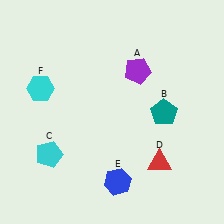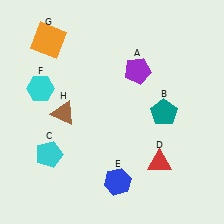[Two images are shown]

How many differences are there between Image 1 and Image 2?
There are 2 differences between the two images.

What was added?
An orange square (G), a brown triangle (H) were added in Image 2.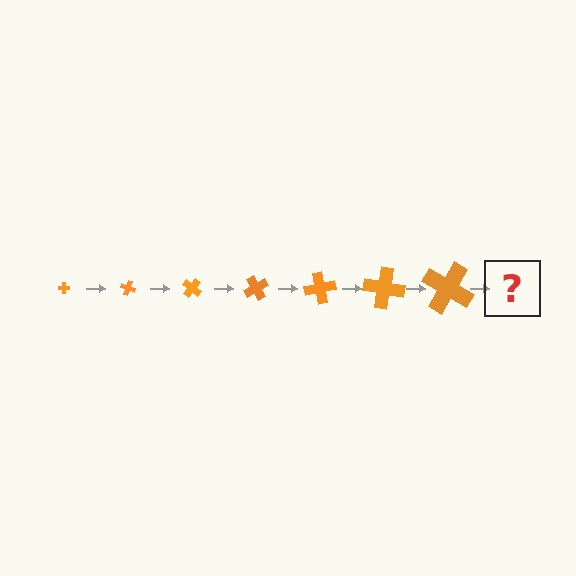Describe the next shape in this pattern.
It should be a cross, larger than the previous one and rotated 140 degrees from the start.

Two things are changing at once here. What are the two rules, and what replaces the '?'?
The two rules are that the cross grows larger each step and it rotates 20 degrees each step. The '?' should be a cross, larger than the previous one and rotated 140 degrees from the start.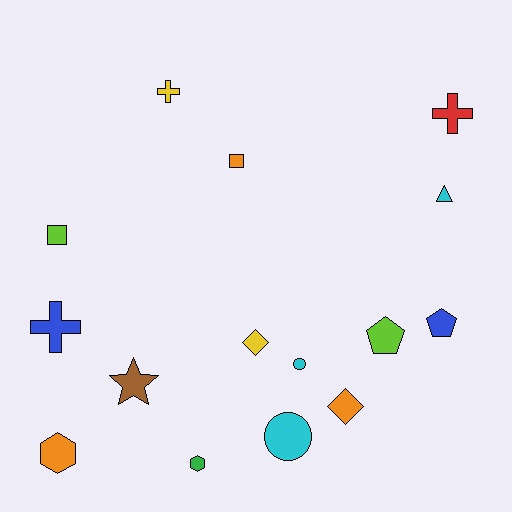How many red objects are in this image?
There is 1 red object.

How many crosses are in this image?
There are 3 crosses.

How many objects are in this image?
There are 15 objects.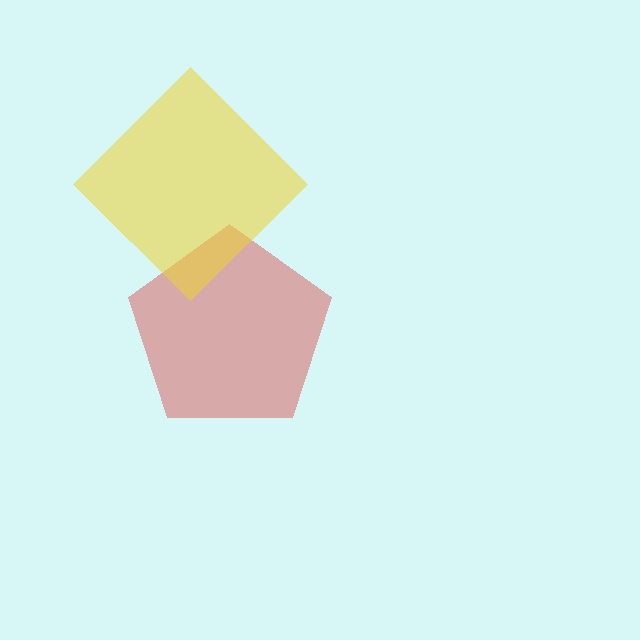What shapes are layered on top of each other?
The layered shapes are: a red pentagon, a yellow diamond.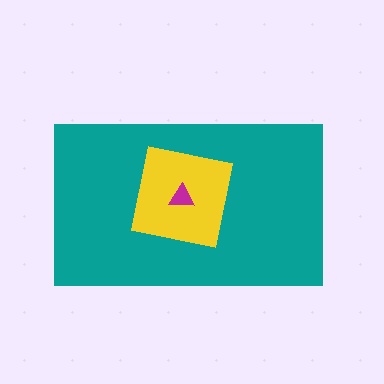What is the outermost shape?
The teal rectangle.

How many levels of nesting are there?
3.